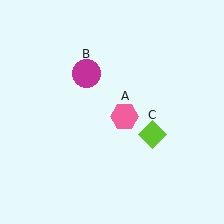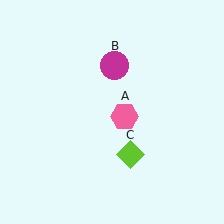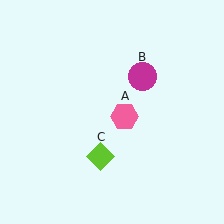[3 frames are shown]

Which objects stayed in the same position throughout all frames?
Pink hexagon (object A) remained stationary.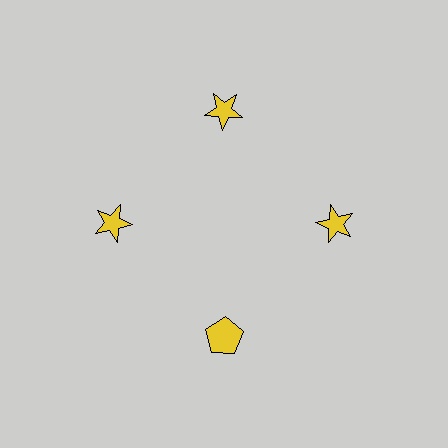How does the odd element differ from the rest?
It has a different shape: pentagon instead of star.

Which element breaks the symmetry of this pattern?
The yellow pentagon at roughly the 6 o'clock position breaks the symmetry. All other shapes are yellow stars.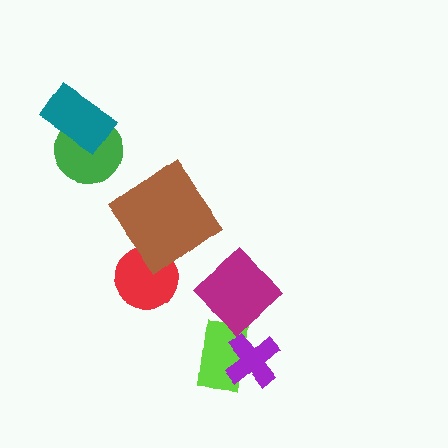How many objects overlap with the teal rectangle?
1 object overlaps with the teal rectangle.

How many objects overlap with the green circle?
1 object overlaps with the green circle.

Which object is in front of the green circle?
The teal rectangle is in front of the green circle.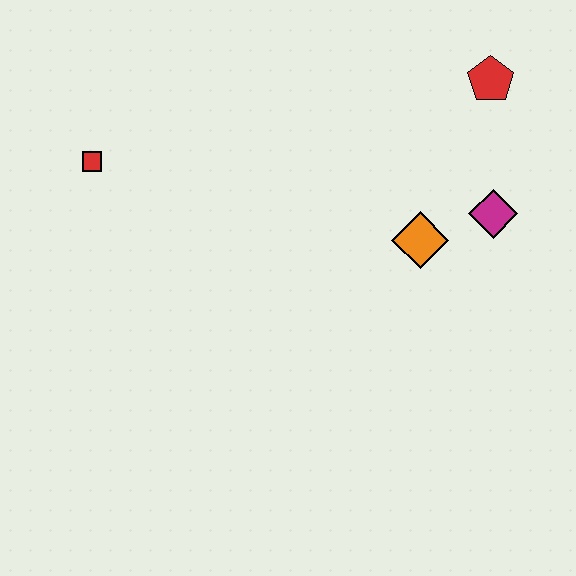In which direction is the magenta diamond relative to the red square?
The magenta diamond is to the right of the red square.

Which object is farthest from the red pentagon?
The red square is farthest from the red pentagon.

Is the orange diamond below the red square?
Yes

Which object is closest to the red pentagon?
The magenta diamond is closest to the red pentagon.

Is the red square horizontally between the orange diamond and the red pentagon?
No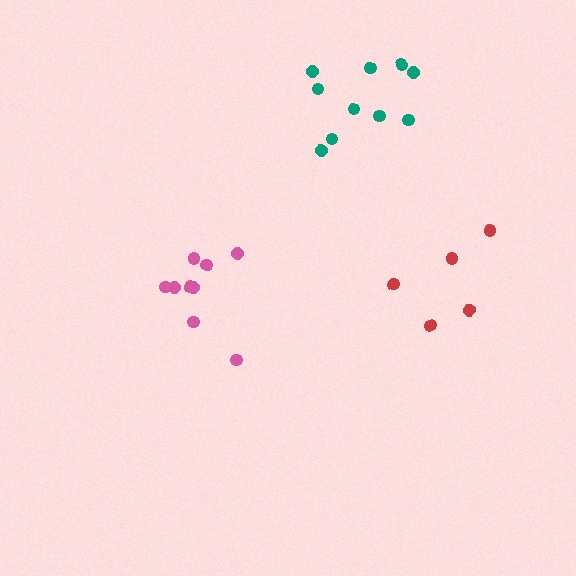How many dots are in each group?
Group 1: 9 dots, Group 2: 10 dots, Group 3: 5 dots (24 total).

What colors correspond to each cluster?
The clusters are colored: pink, teal, red.